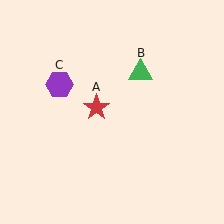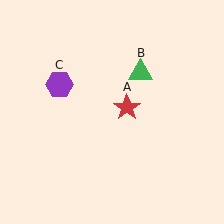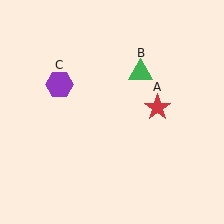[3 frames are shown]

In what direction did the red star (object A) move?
The red star (object A) moved right.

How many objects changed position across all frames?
1 object changed position: red star (object A).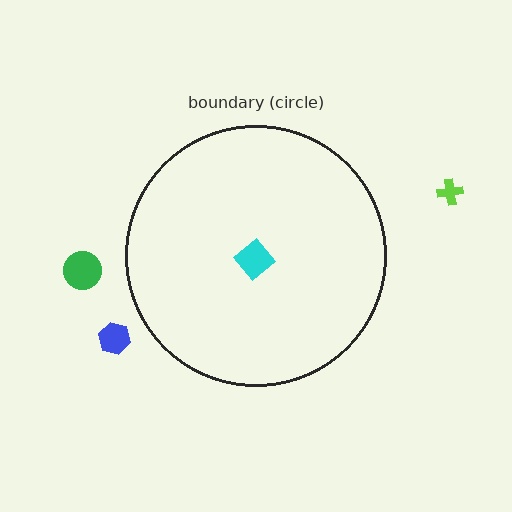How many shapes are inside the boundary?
1 inside, 3 outside.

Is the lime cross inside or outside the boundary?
Outside.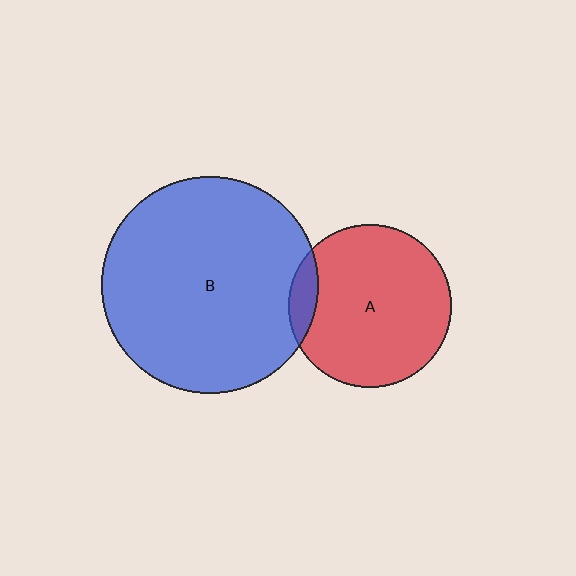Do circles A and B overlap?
Yes.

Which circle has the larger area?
Circle B (blue).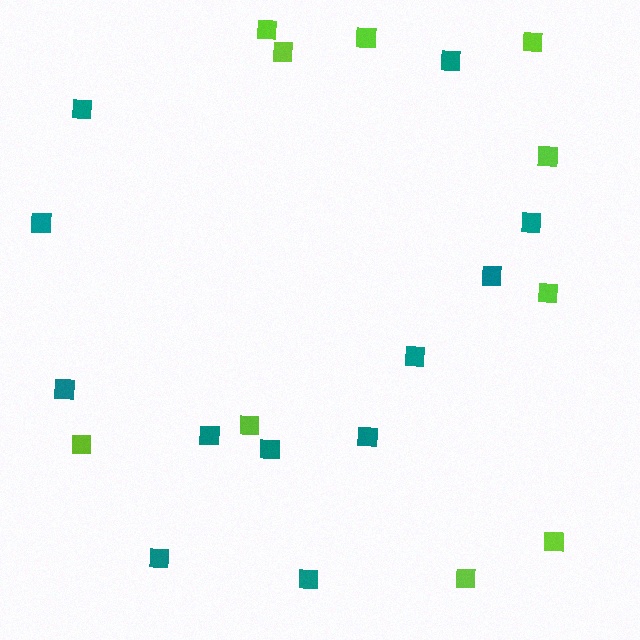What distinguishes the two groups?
There are 2 groups: one group of lime squares (10) and one group of teal squares (12).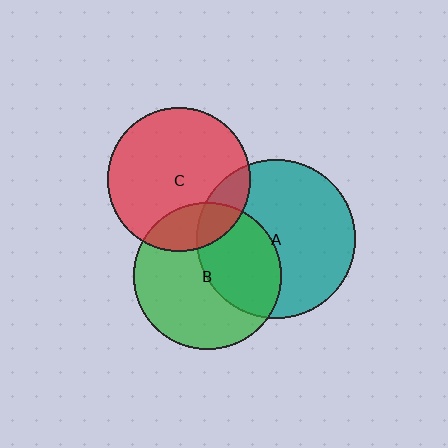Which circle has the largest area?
Circle A (teal).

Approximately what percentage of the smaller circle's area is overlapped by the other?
Approximately 20%.